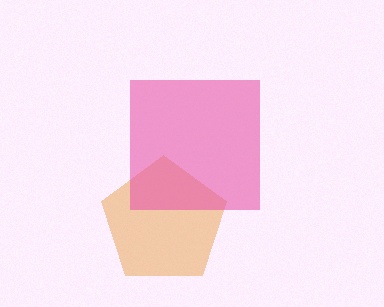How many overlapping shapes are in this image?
There are 2 overlapping shapes in the image.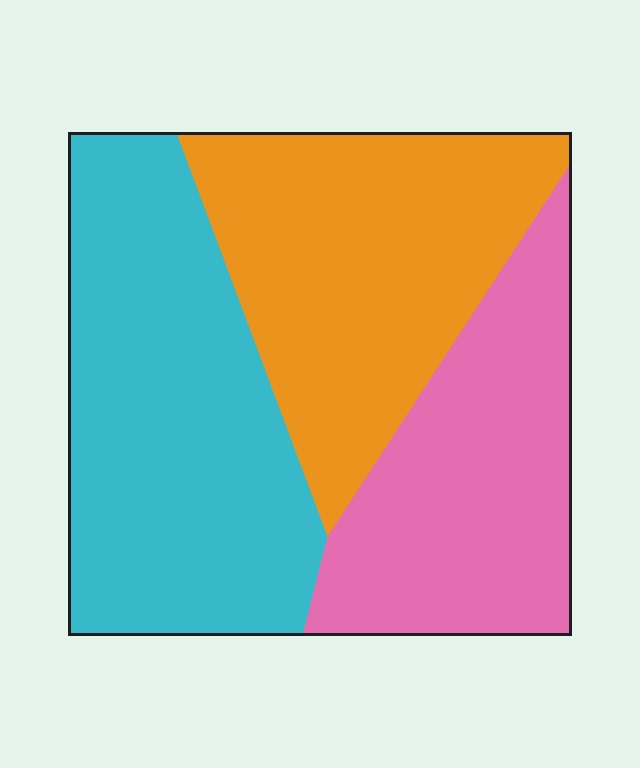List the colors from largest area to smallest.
From largest to smallest: cyan, orange, pink.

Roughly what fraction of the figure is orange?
Orange covers about 35% of the figure.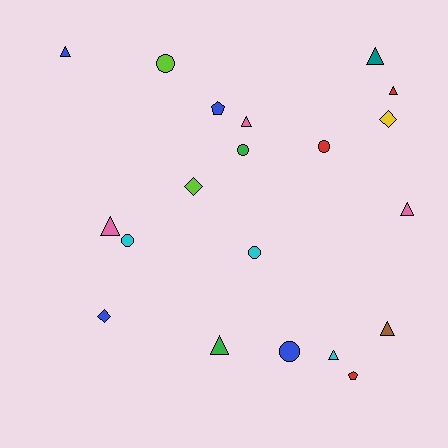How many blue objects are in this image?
There are 4 blue objects.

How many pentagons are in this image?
There are 2 pentagons.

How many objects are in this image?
There are 20 objects.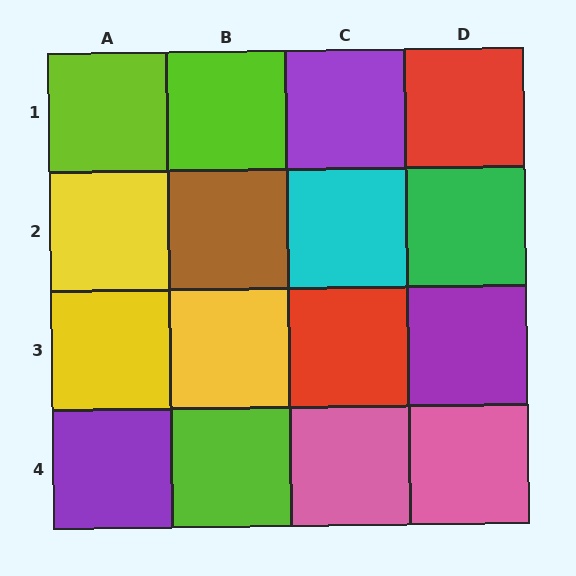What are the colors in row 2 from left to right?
Yellow, brown, cyan, green.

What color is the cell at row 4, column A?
Purple.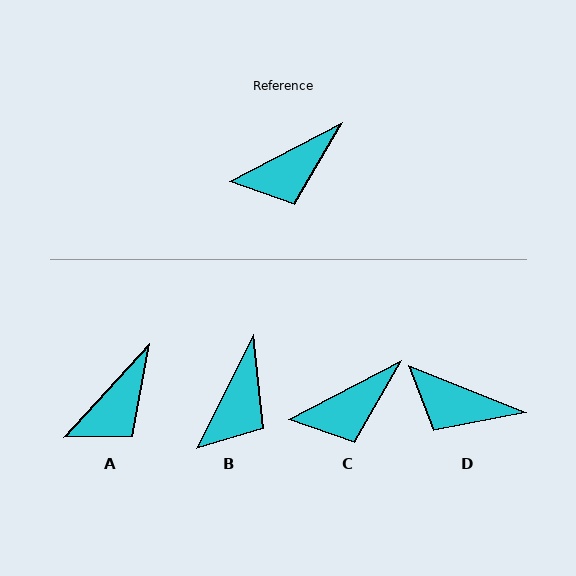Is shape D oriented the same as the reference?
No, it is off by about 49 degrees.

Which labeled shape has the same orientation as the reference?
C.